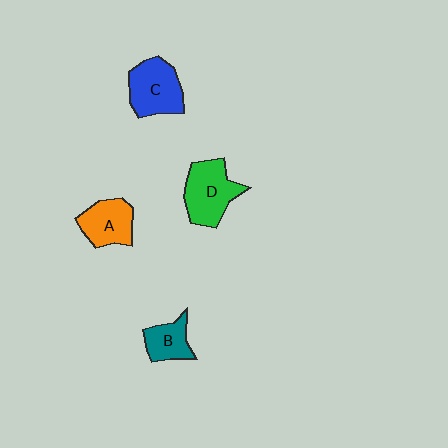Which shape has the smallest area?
Shape B (teal).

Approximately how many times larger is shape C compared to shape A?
Approximately 1.2 times.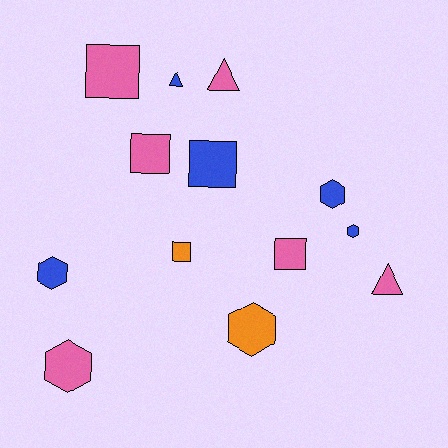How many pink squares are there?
There are 3 pink squares.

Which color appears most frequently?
Pink, with 6 objects.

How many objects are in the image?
There are 13 objects.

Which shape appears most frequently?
Square, with 5 objects.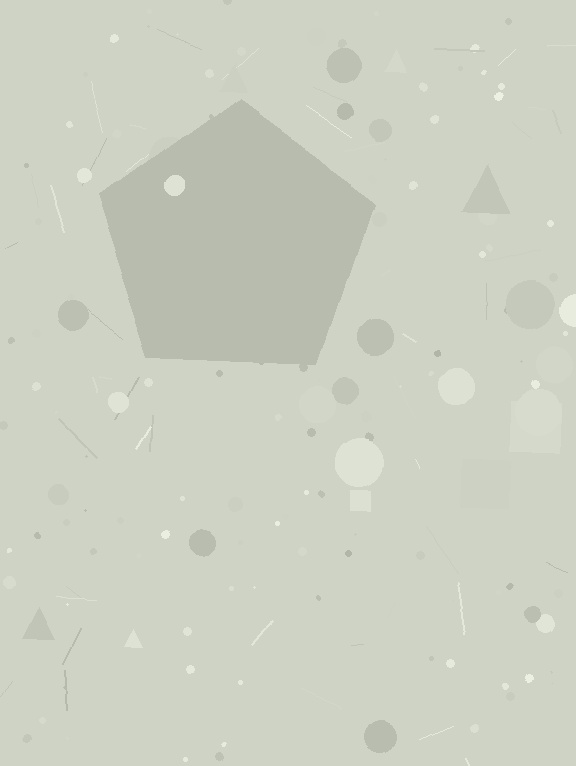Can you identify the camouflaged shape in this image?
The camouflaged shape is a pentagon.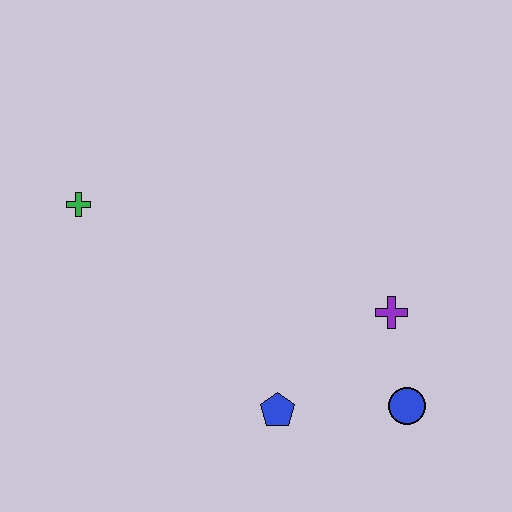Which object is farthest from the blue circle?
The green cross is farthest from the blue circle.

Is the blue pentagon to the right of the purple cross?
No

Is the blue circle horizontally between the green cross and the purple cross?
No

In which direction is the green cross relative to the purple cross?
The green cross is to the left of the purple cross.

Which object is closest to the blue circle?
The purple cross is closest to the blue circle.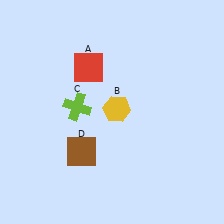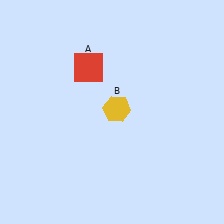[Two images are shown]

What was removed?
The lime cross (C), the brown square (D) were removed in Image 2.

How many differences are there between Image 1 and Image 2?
There are 2 differences between the two images.